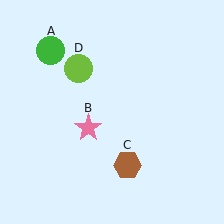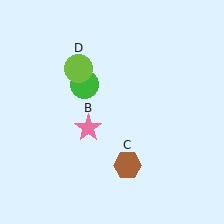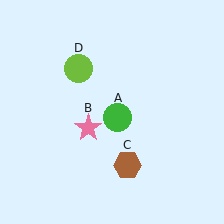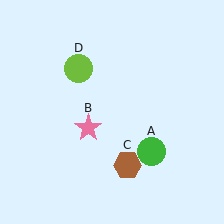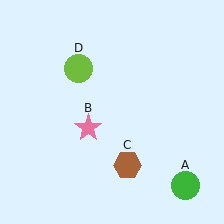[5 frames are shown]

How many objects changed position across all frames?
1 object changed position: green circle (object A).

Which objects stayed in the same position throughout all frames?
Pink star (object B) and brown hexagon (object C) and lime circle (object D) remained stationary.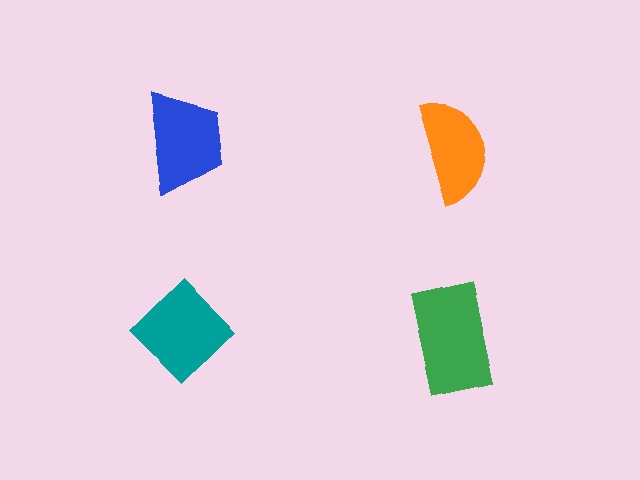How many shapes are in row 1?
2 shapes.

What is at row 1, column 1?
A blue trapezoid.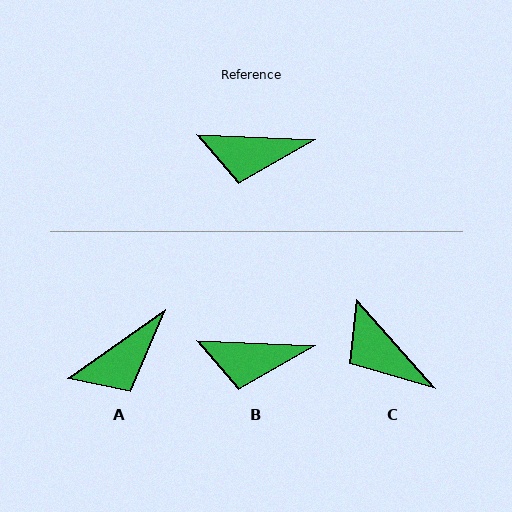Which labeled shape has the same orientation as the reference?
B.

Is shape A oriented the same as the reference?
No, it is off by about 37 degrees.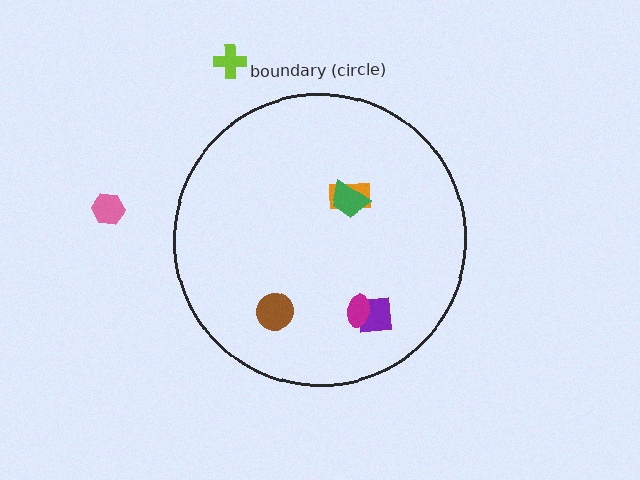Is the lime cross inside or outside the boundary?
Outside.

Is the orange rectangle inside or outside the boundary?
Inside.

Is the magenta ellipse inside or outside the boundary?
Inside.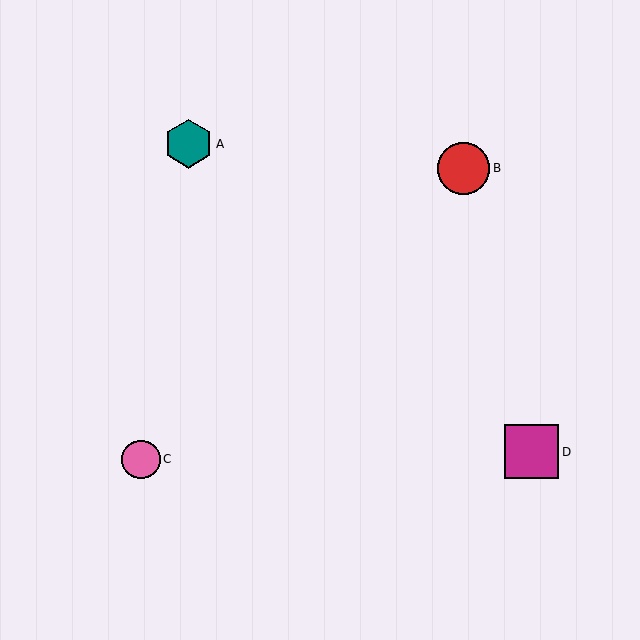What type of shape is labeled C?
Shape C is a pink circle.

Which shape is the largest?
The magenta square (labeled D) is the largest.